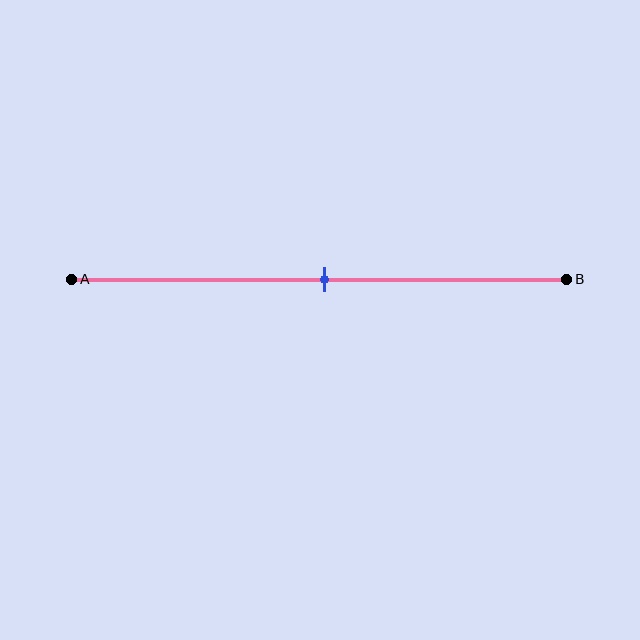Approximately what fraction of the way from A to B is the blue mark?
The blue mark is approximately 50% of the way from A to B.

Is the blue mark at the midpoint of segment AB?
Yes, the mark is approximately at the midpoint.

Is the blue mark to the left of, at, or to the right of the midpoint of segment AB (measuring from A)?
The blue mark is approximately at the midpoint of segment AB.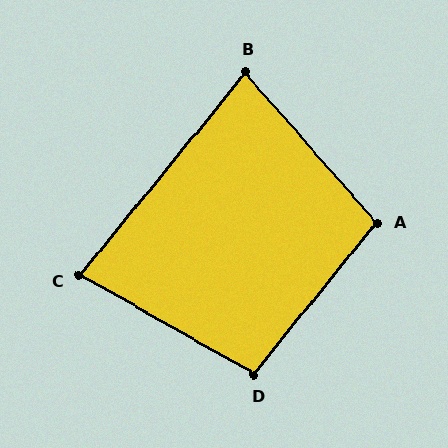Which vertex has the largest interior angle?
D, at approximately 99 degrees.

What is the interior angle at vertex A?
Approximately 99 degrees (obtuse).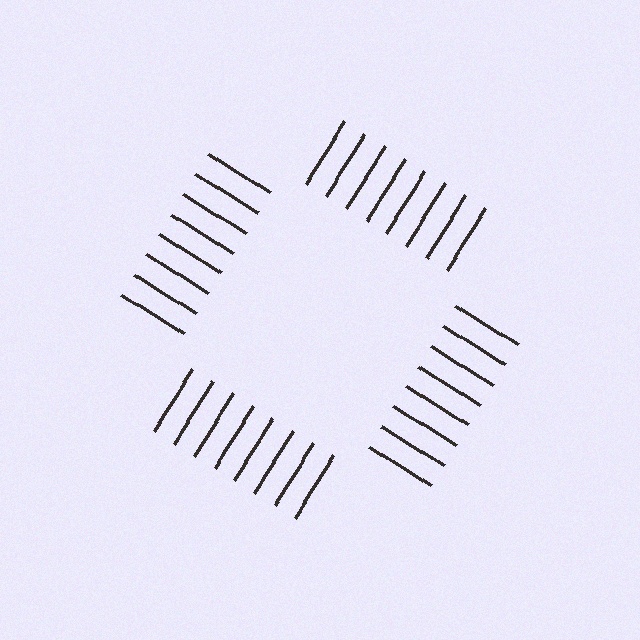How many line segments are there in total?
32 — 8 along each of the 4 edges.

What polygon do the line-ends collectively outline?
An illusory square — the line segments terminate on its edges but no continuous stroke is drawn.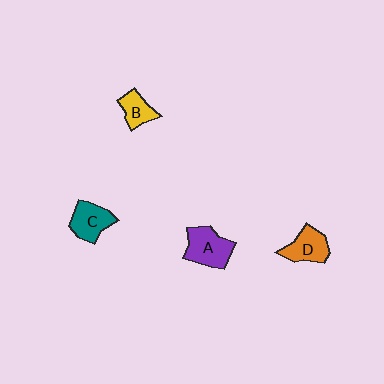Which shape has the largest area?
Shape A (purple).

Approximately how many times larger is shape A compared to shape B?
Approximately 1.6 times.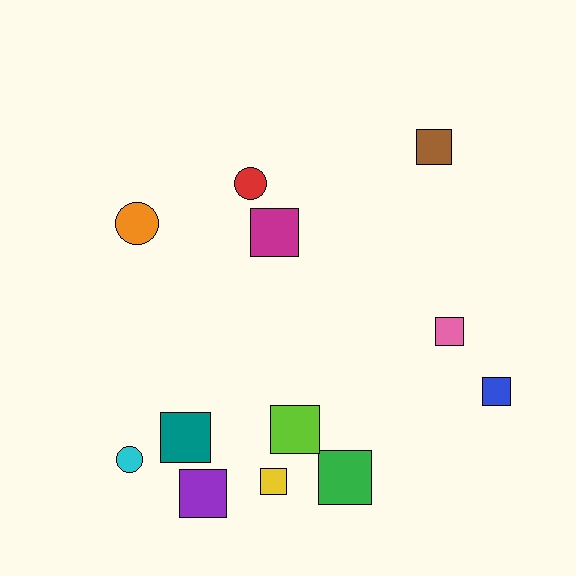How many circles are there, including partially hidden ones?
There are 3 circles.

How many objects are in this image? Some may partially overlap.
There are 12 objects.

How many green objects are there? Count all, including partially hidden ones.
There is 1 green object.